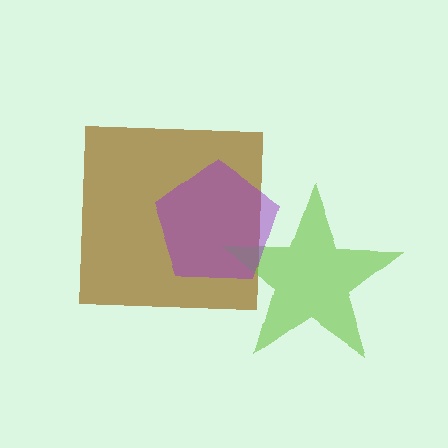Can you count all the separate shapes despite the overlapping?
Yes, there are 3 separate shapes.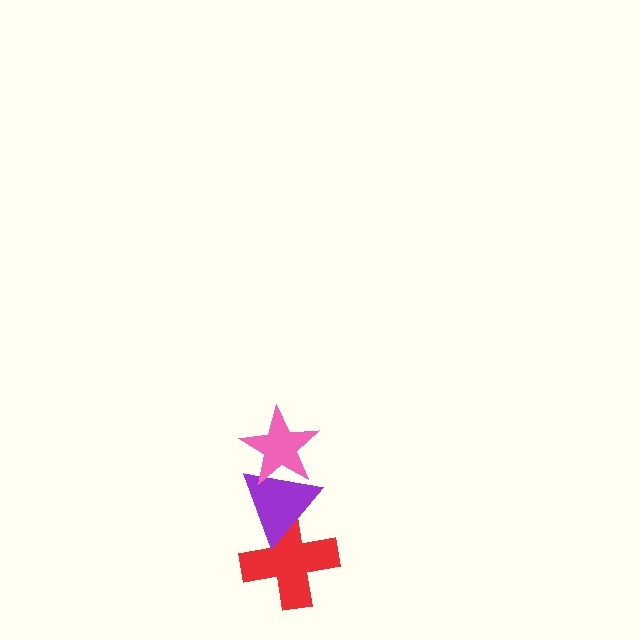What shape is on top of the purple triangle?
The pink star is on top of the purple triangle.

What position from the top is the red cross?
The red cross is 3rd from the top.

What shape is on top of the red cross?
The purple triangle is on top of the red cross.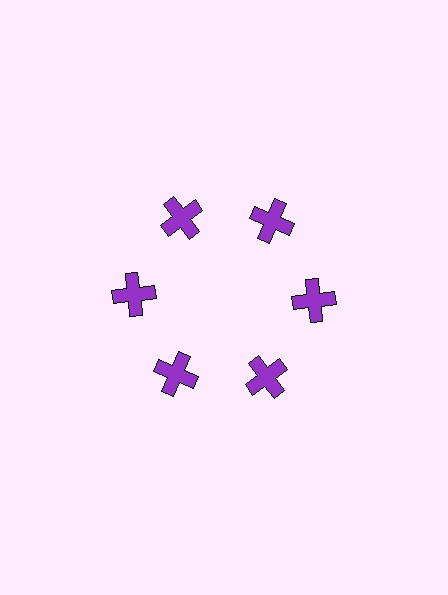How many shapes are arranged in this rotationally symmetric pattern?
There are 6 shapes, arranged in 6 groups of 1.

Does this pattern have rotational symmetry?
Yes, this pattern has 6-fold rotational symmetry. It looks the same after rotating 60 degrees around the center.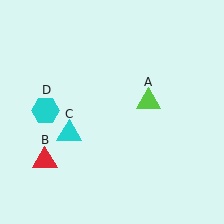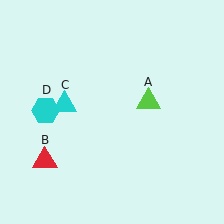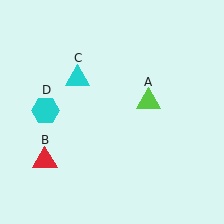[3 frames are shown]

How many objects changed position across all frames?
1 object changed position: cyan triangle (object C).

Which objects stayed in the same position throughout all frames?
Lime triangle (object A) and red triangle (object B) and cyan hexagon (object D) remained stationary.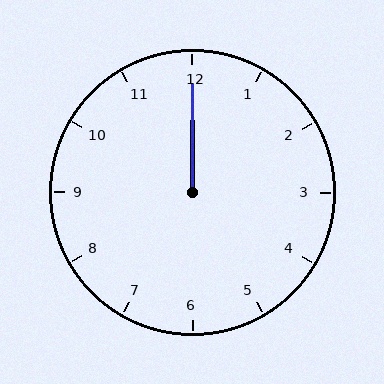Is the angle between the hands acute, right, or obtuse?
It is acute.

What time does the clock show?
12:00.